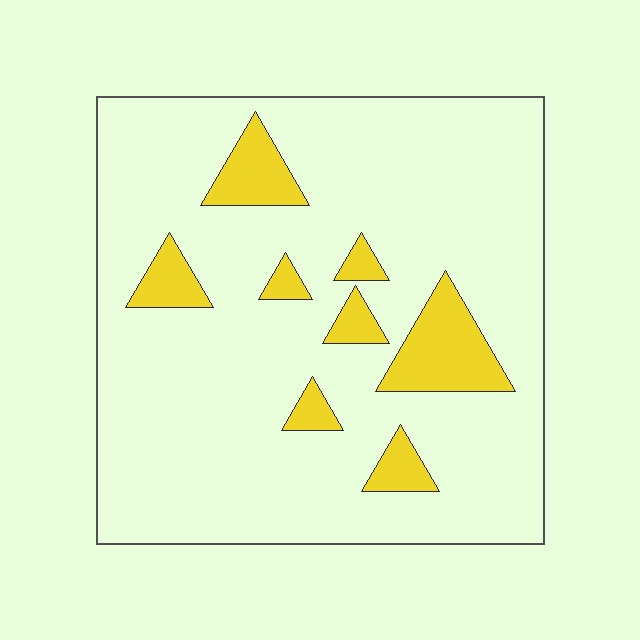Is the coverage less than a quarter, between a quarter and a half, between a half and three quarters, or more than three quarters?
Less than a quarter.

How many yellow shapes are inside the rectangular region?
8.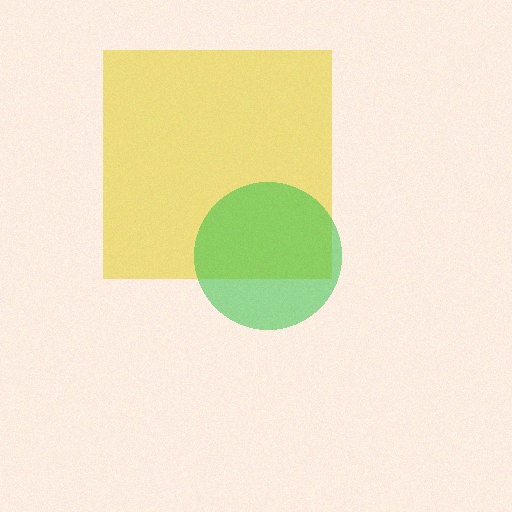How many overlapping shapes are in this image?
There are 2 overlapping shapes in the image.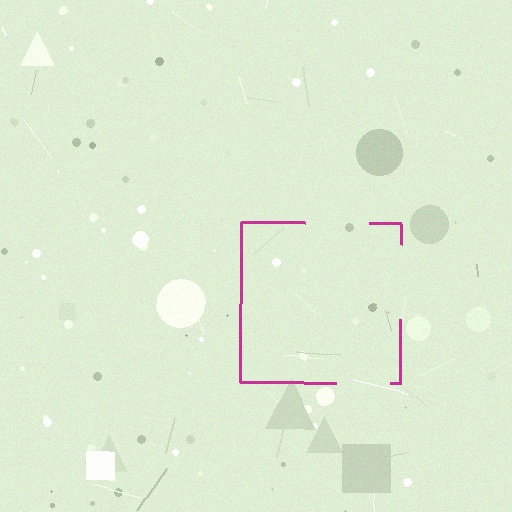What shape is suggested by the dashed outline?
The dashed outline suggests a square.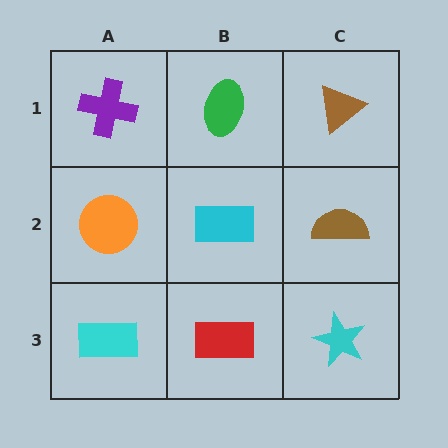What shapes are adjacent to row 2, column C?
A brown triangle (row 1, column C), a cyan star (row 3, column C), a cyan rectangle (row 2, column B).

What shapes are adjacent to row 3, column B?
A cyan rectangle (row 2, column B), a cyan rectangle (row 3, column A), a cyan star (row 3, column C).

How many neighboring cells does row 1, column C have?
2.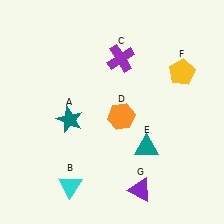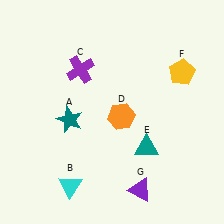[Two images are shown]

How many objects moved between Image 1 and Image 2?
1 object moved between the two images.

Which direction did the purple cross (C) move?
The purple cross (C) moved left.